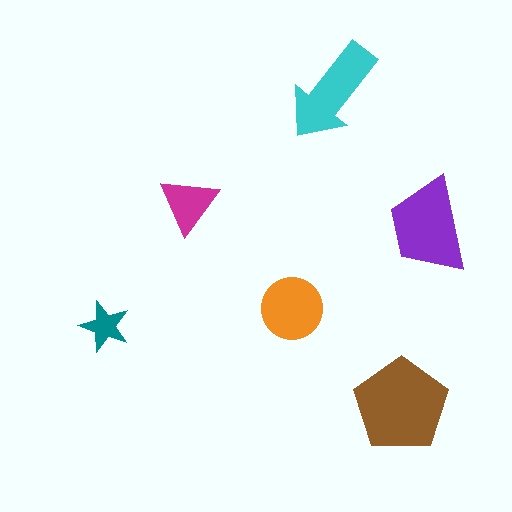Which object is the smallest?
The teal star.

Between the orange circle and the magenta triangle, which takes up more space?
The orange circle.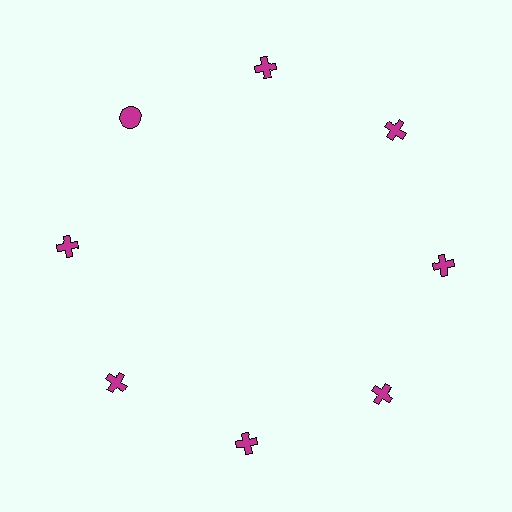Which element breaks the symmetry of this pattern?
The magenta circle at roughly the 10 o'clock position breaks the symmetry. All other shapes are magenta crosses.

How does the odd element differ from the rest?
It has a different shape: circle instead of cross.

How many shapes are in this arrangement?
There are 8 shapes arranged in a ring pattern.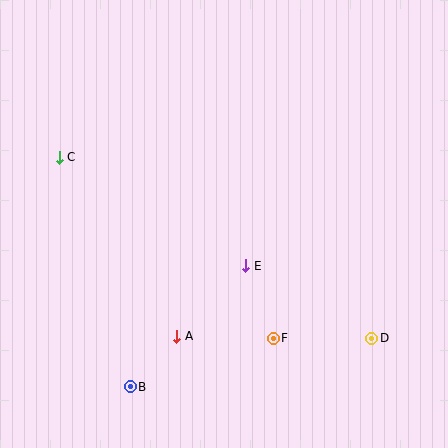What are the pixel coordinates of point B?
Point B is at (130, 387).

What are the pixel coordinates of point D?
Point D is at (372, 338).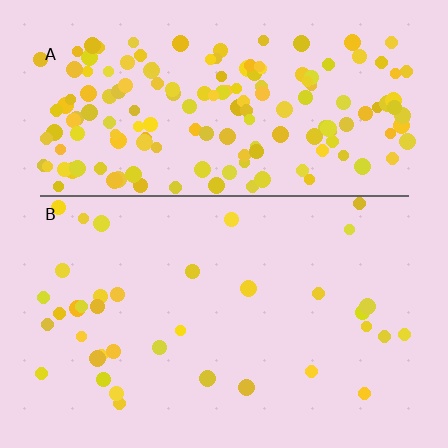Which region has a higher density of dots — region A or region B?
A (the top).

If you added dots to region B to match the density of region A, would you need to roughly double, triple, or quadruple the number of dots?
Approximately quadruple.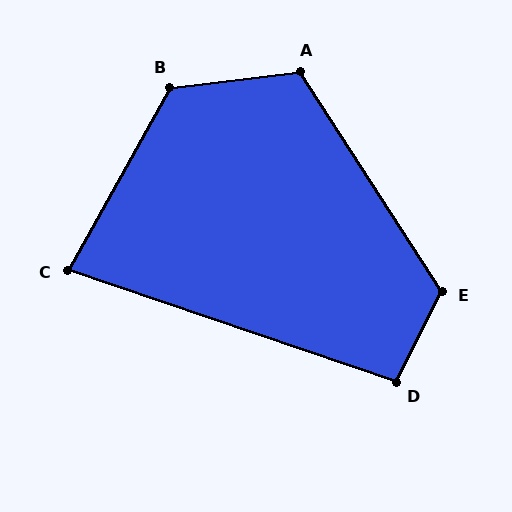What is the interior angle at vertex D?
Approximately 98 degrees (obtuse).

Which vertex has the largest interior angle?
B, at approximately 126 degrees.